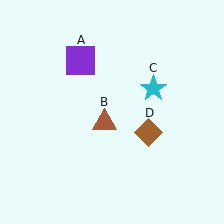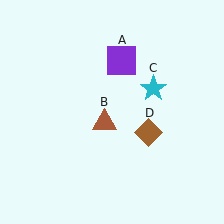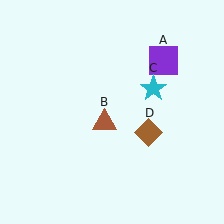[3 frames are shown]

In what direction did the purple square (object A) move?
The purple square (object A) moved right.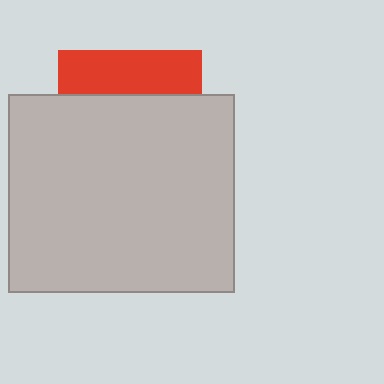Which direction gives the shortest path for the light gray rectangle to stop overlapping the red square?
Moving down gives the shortest separation.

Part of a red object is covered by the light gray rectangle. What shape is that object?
It is a square.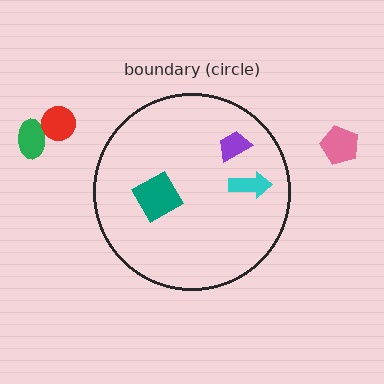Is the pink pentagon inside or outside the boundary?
Outside.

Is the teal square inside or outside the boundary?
Inside.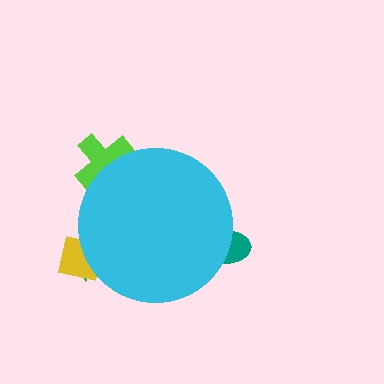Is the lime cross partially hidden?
Yes, the lime cross is partially hidden behind the cyan circle.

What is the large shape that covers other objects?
A cyan circle.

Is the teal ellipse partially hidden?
Yes, the teal ellipse is partially hidden behind the cyan circle.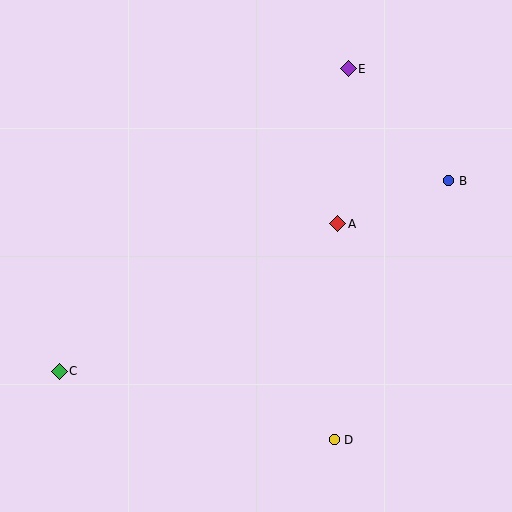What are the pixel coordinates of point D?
Point D is at (334, 440).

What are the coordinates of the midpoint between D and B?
The midpoint between D and B is at (391, 310).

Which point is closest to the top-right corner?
Point E is closest to the top-right corner.